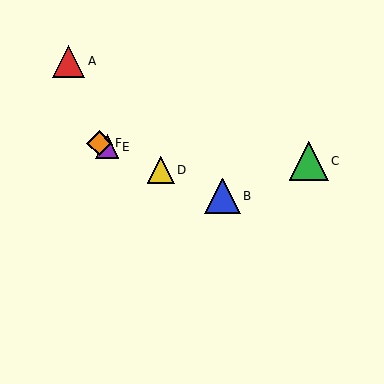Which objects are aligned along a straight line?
Objects B, D, E, F are aligned along a straight line.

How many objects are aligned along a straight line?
4 objects (B, D, E, F) are aligned along a straight line.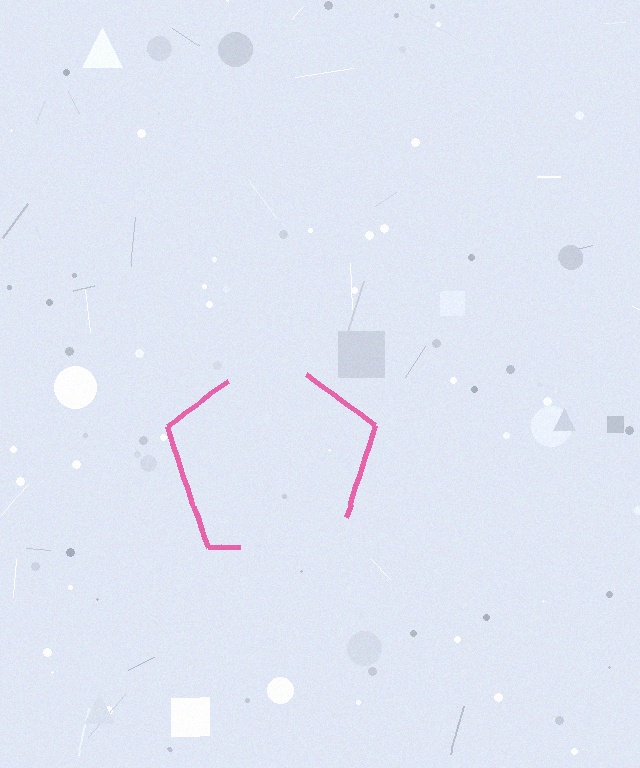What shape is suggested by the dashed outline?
The dashed outline suggests a pentagon.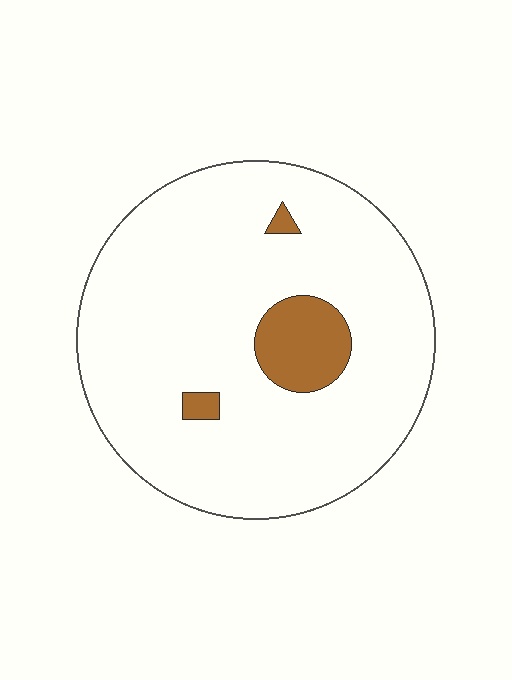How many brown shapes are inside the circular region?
3.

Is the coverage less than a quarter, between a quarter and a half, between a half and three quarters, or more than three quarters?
Less than a quarter.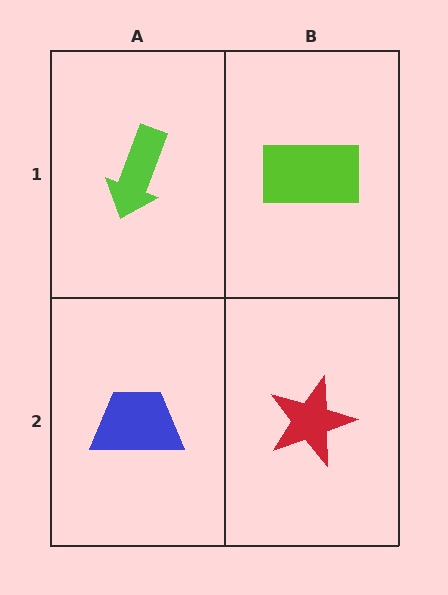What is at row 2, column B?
A red star.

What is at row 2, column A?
A blue trapezoid.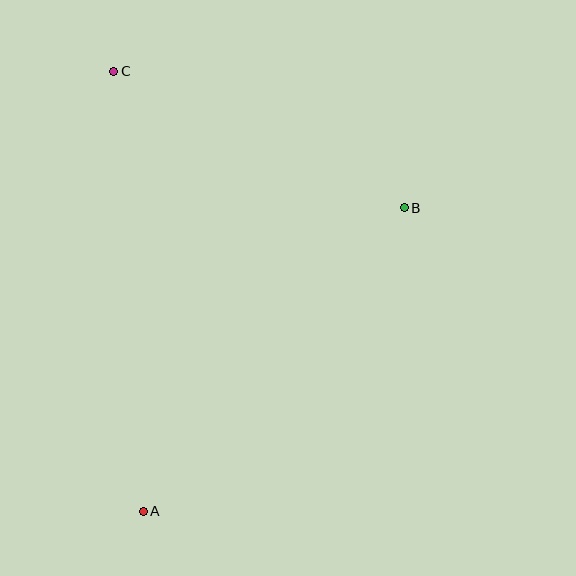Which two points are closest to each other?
Points B and C are closest to each other.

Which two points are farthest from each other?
Points A and C are farthest from each other.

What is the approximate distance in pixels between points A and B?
The distance between A and B is approximately 401 pixels.